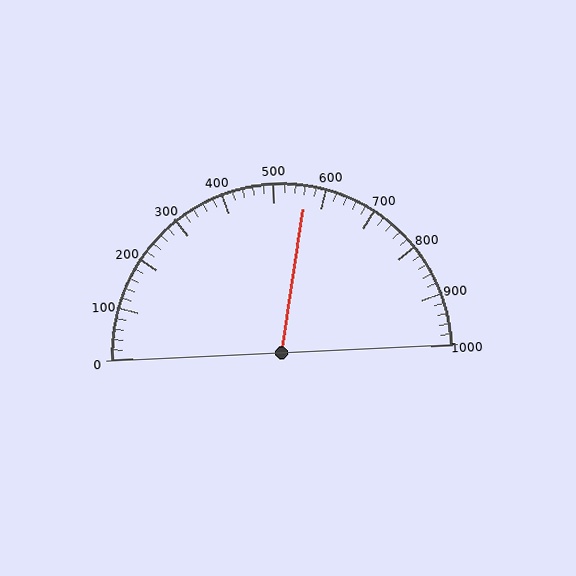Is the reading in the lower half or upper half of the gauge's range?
The reading is in the upper half of the range (0 to 1000).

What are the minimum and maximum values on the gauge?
The gauge ranges from 0 to 1000.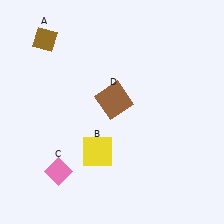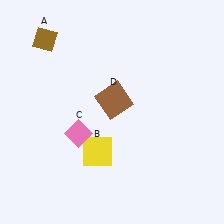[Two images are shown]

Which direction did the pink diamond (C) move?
The pink diamond (C) moved up.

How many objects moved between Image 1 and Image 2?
1 object moved between the two images.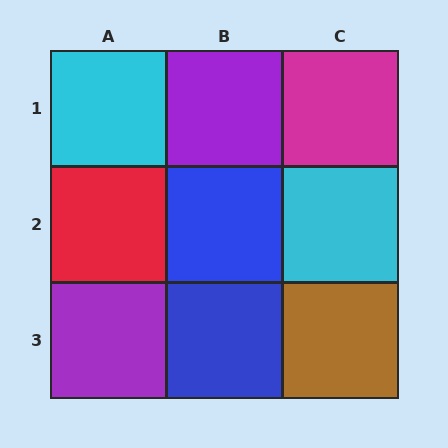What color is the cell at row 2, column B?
Blue.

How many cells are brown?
1 cell is brown.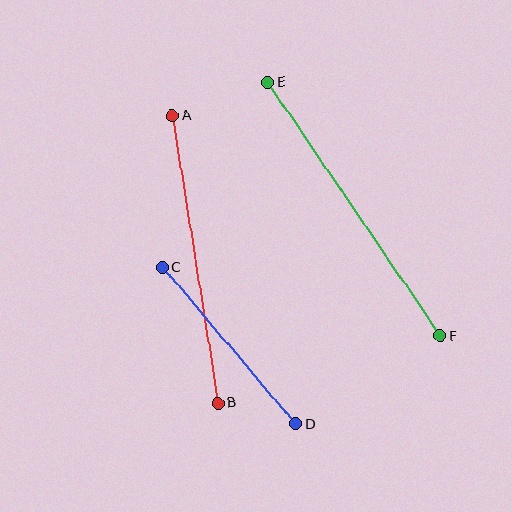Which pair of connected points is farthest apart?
Points E and F are farthest apart.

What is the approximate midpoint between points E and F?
The midpoint is at approximately (354, 209) pixels.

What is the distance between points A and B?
The distance is approximately 291 pixels.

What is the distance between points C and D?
The distance is approximately 206 pixels.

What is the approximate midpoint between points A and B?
The midpoint is at approximately (195, 259) pixels.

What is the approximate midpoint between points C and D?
The midpoint is at approximately (229, 346) pixels.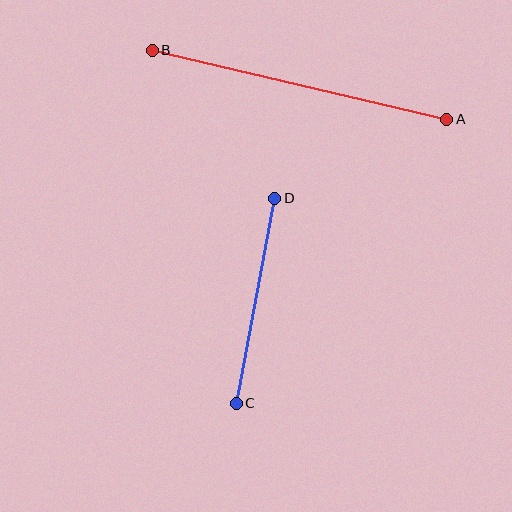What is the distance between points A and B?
The distance is approximately 303 pixels.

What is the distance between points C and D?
The distance is approximately 208 pixels.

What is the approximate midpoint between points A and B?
The midpoint is at approximately (300, 85) pixels.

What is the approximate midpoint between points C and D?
The midpoint is at approximately (256, 301) pixels.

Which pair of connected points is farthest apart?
Points A and B are farthest apart.